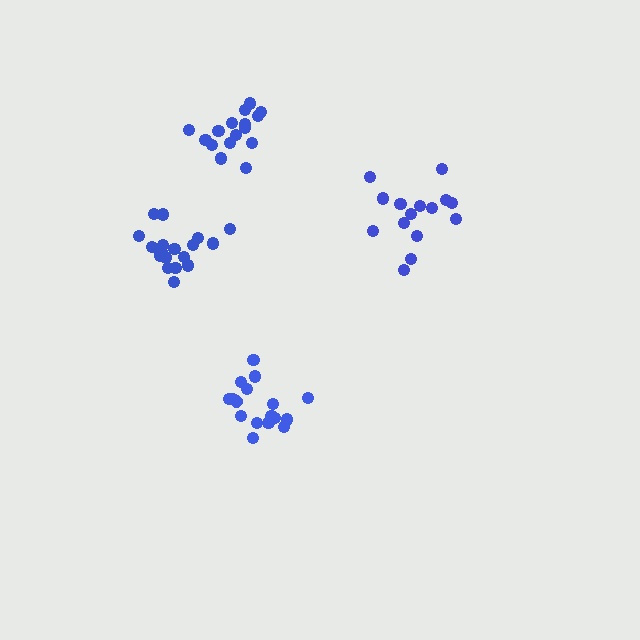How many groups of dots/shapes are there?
There are 4 groups.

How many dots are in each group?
Group 1: 15 dots, Group 2: 19 dots, Group 3: 16 dots, Group 4: 18 dots (68 total).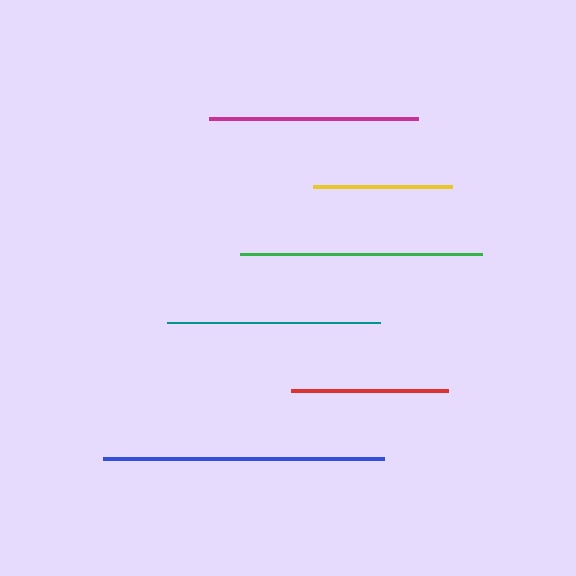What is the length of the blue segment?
The blue segment is approximately 281 pixels long.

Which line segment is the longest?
The blue line is the longest at approximately 281 pixels.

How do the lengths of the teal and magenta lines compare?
The teal and magenta lines are approximately the same length.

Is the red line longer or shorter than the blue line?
The blue line is longer than the red line.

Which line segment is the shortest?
The yellow line is the shortest at approximately 140 pixels.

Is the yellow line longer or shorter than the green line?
The green line is longer than the yellow line.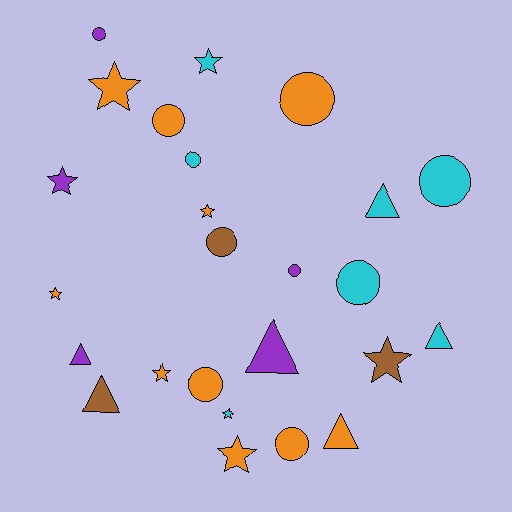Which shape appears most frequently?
Circle, with 10 objects.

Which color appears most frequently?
Orange, with 10 objects.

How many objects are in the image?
There are 25 objects.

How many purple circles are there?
There are 2 purple circles.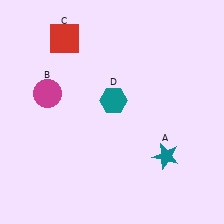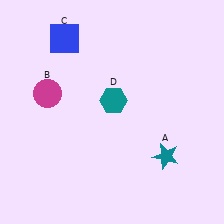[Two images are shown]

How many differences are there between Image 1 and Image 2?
There is 1 difference between the two images.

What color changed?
The square (C) changed from red in Image 1 to blue in Image 2.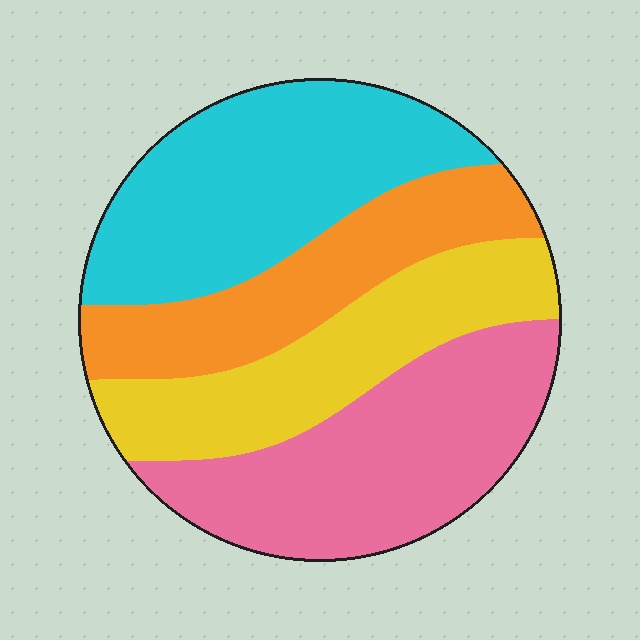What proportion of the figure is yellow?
Yellow covers roughly 20% of the figure.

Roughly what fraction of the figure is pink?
Pink covers roughly 30% of the figure.